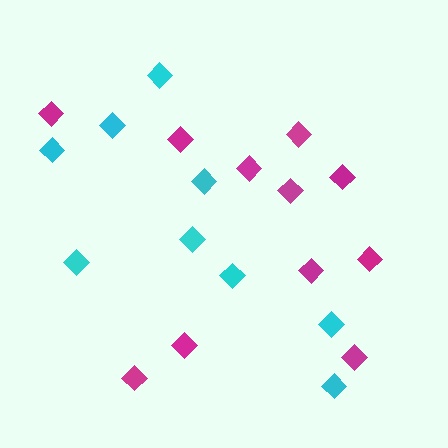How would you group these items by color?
There are 2 groups: one group of cyan diamonds (9) and one group of magenta diamonds (11).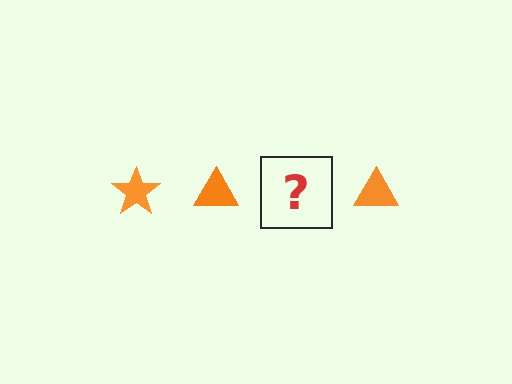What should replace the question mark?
The question mark should be replaced with an orange star.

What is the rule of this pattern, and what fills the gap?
The rule is that the pattern cycles through star, triangle shapes in orange. The gap should be filled with an orange star.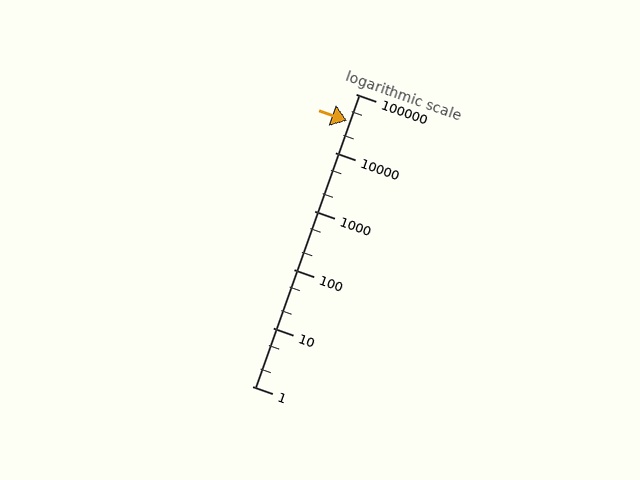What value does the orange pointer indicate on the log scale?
The pointer indicates approximately 35000.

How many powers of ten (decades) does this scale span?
The scale spans 5 decades, from 1 to 100000.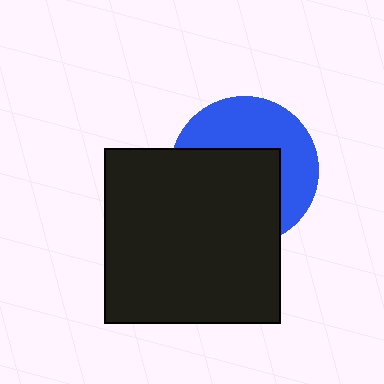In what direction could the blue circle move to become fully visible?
The blue circle could move toward the upper-right. That would shift it out from behind the black square entirely.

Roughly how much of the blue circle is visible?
About half of it is visible (roughly 45%).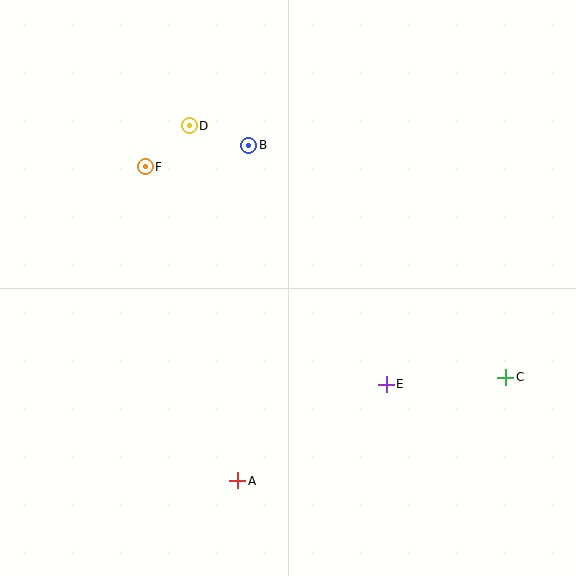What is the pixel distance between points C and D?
The distance between C and D is 404 pixels.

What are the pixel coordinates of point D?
Point D is at (189, 126).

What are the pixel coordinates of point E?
Point E is at (386, 384).